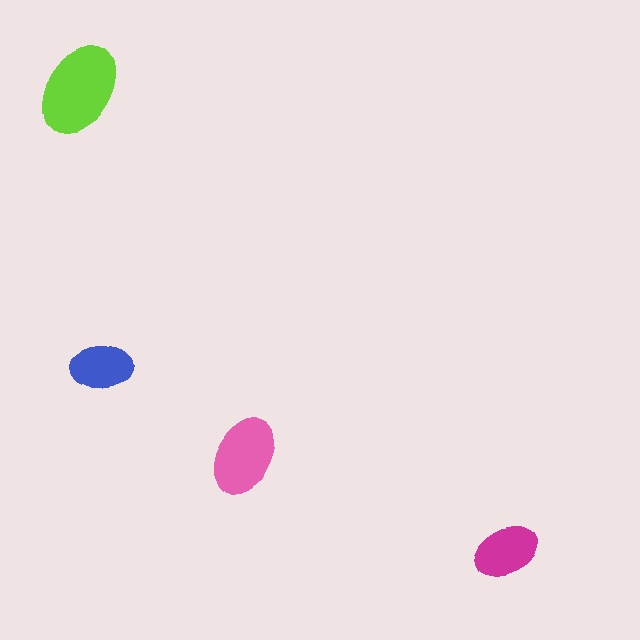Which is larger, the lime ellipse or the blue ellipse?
The lime one.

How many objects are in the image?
There are 4 objects in the image.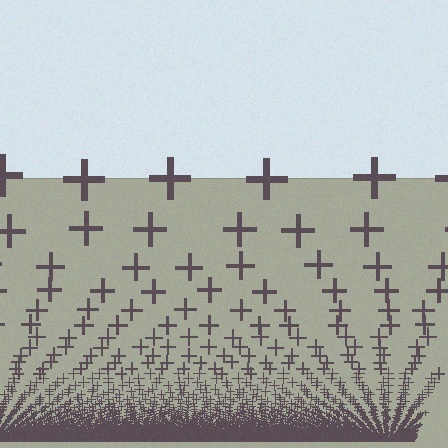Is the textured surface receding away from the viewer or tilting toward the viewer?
The surface appears to tilt toward the viewer. Texture elements get larger and sparser toward the top.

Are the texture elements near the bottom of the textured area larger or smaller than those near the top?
Smaller. The gradient is inverted — elements near the bottom are smaller and denser.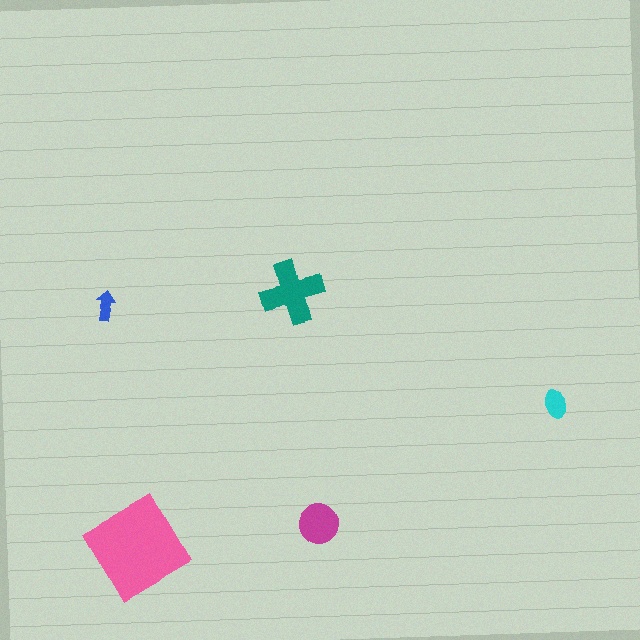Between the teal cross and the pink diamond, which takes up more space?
The pink diamond.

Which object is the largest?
The pink diamond.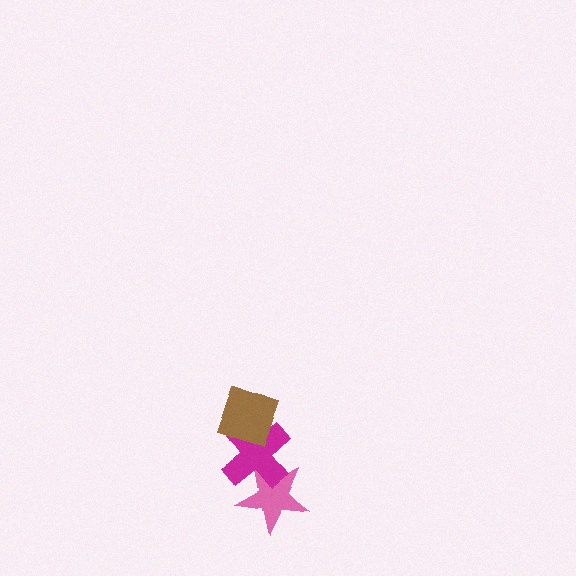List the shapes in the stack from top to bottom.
From top to bottom: the brown diamond, the magenta cross, the pink star.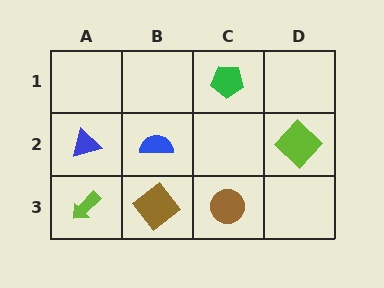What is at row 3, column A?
A lime arrow.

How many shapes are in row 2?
3 shapes.